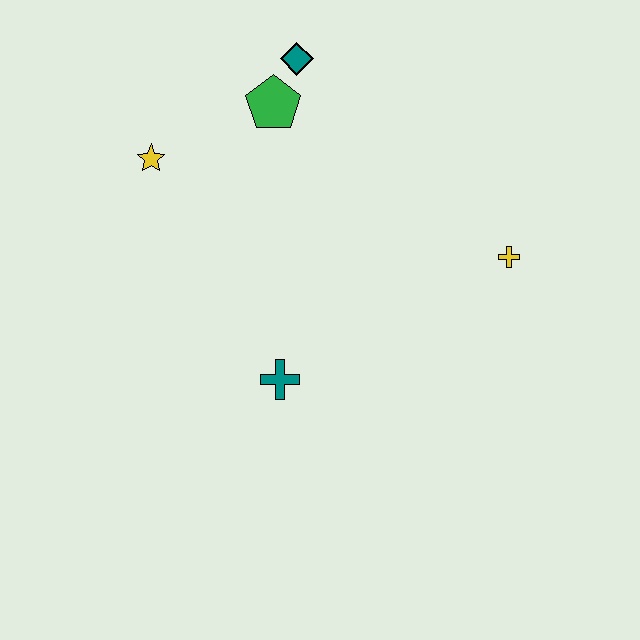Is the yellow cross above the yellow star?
No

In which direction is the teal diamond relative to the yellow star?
The teal diamond is to the right of the yellow star.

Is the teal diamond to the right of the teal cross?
Yes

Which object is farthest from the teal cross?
The teal diamond is farthest from the teal cross.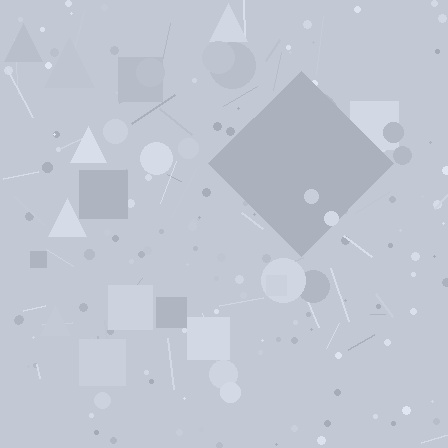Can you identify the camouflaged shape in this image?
The camouflaged shape is a diamond.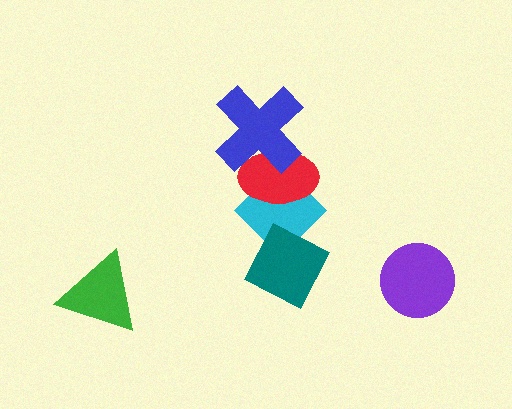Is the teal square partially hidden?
No, no other shape covers it.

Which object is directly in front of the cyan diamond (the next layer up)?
The red ellipse is directly in front of the cyan diamond.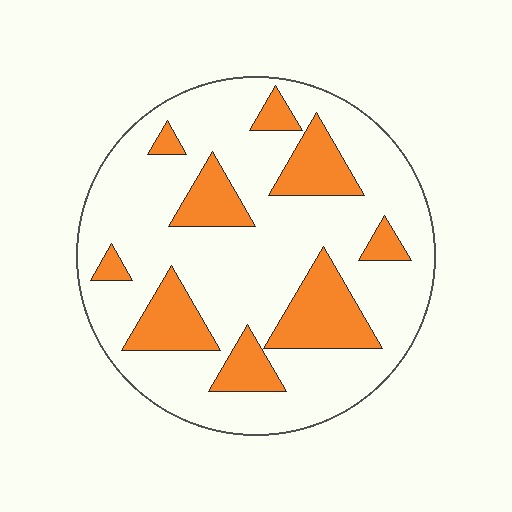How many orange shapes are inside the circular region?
9.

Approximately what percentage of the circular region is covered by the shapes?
Approximately 25%.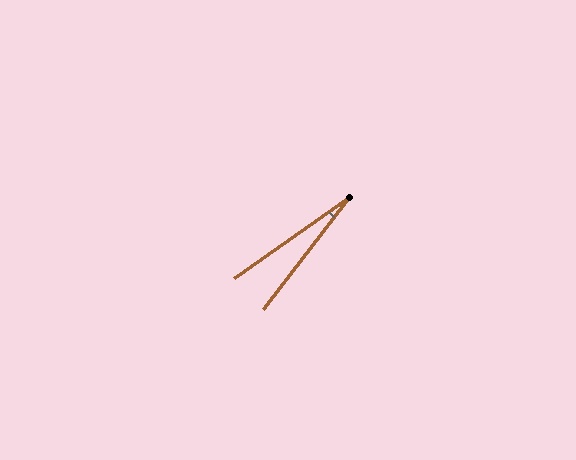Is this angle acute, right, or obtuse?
It is acute.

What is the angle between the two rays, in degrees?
Approximately 18 degrees.